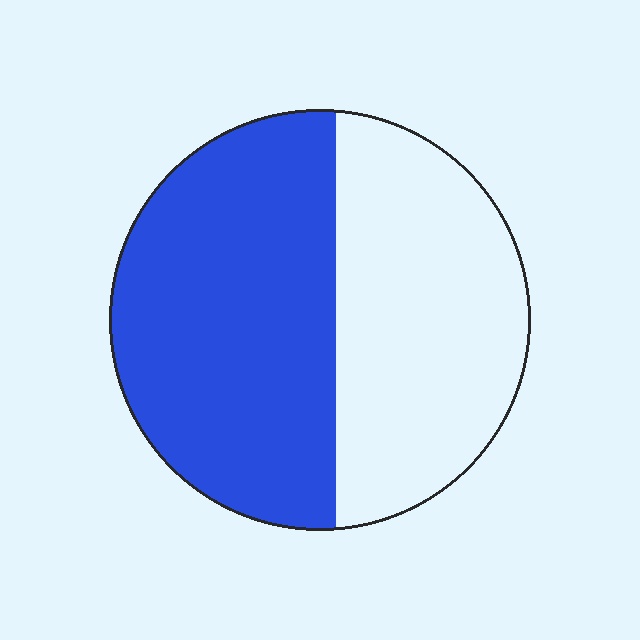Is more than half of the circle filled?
Yes.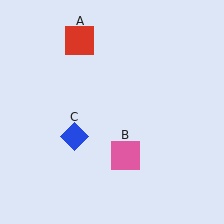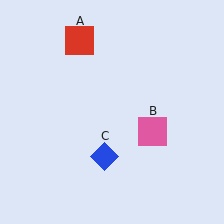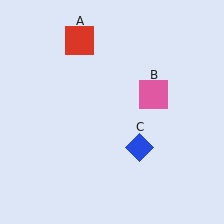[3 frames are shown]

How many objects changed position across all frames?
2 objects changed position: pink square (object B), blue diamond (object C).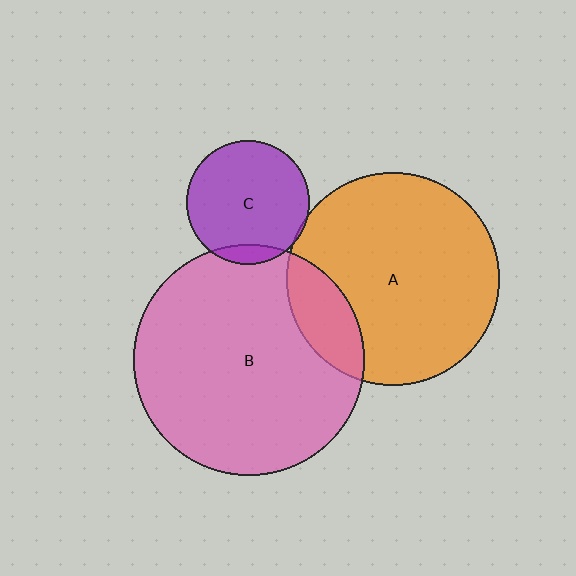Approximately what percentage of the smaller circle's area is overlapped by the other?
Approximately 15%.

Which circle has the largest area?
Circle B (pink).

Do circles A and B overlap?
Yes.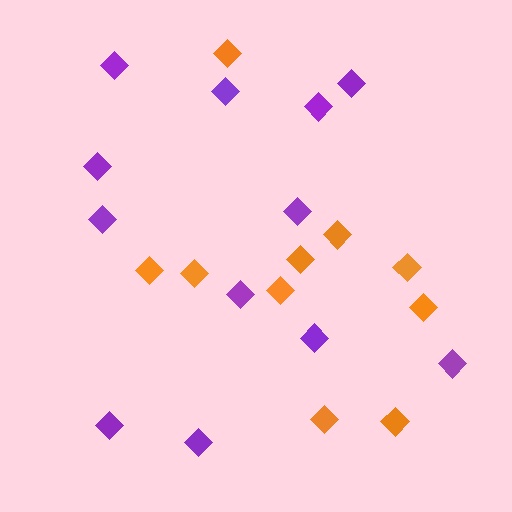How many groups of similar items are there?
There are 2 groups: one group of orange diamonds (10) and one group of purple diamonds (12).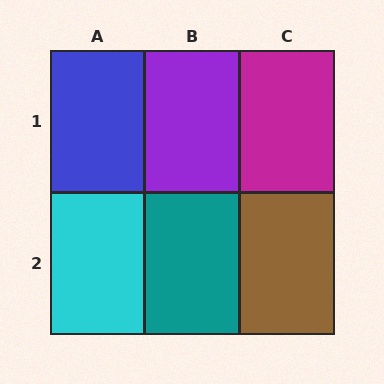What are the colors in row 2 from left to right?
Cyan, teal, brown.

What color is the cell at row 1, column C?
Magenta.